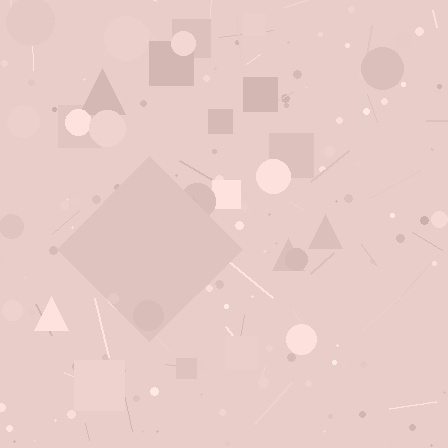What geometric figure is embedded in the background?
A diamond is embedded in the background.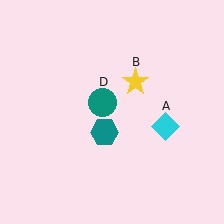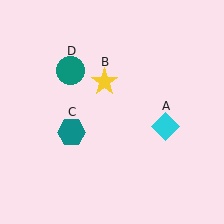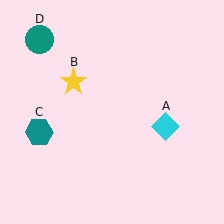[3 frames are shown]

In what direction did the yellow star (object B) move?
The yellow star (object B) moved left.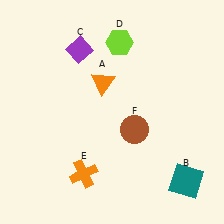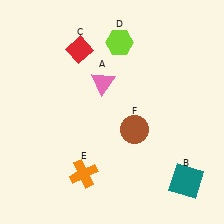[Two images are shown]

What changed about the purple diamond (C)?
In Image 1, C is purple. In Image 2, it changed to red.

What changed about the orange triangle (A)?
In Image 1, A is orange. In Image 2, it changed to pink.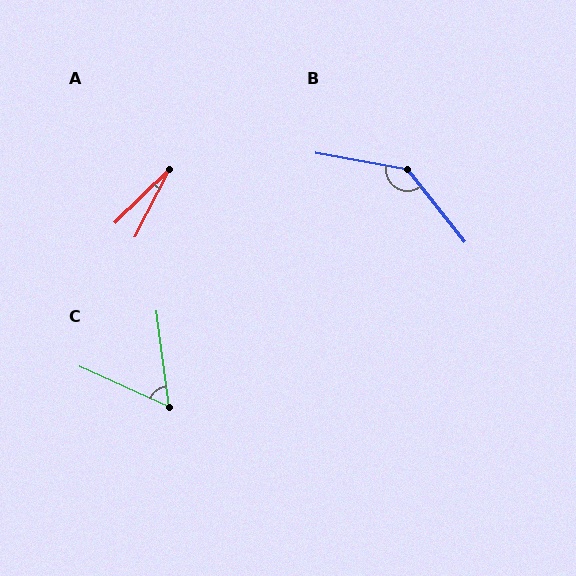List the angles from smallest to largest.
A (19°), C (58°), B (139°).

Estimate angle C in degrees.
Approximately 58 degrees.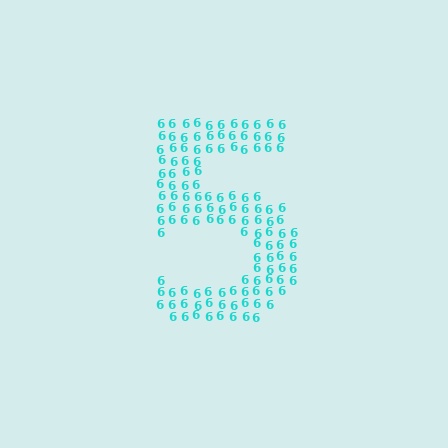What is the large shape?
The large shape is the digit 5.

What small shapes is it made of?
It is made of small digit 6's.